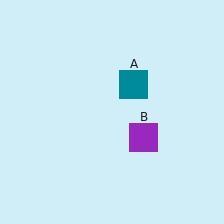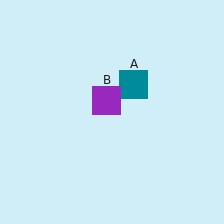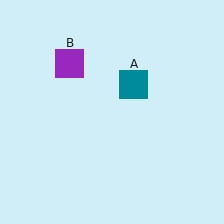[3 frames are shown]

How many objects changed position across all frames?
1 object changed position: purple square (object B).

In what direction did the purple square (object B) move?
The purple square (object B) moved up and to the left.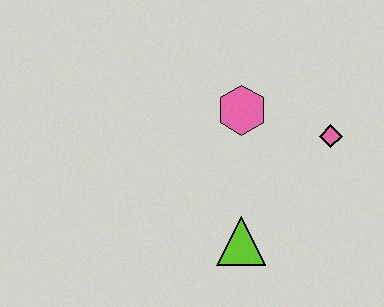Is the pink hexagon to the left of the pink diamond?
Yes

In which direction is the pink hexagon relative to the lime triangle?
The pink hexagon is above the lime triangle.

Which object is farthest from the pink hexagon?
The lime triangle is farthest from the pink hexagon.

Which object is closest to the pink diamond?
The pink hexagon is closest to the pink diamond.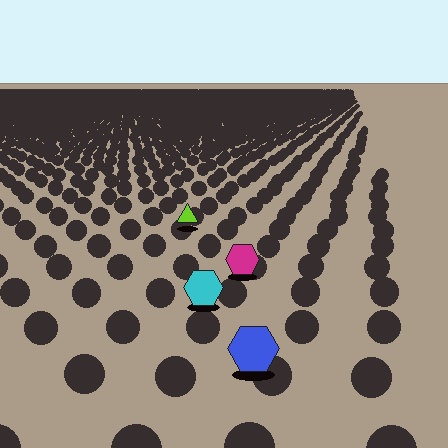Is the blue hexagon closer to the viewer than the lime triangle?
Yes. The blue hexagon is closer — you can tell from the texture gradient: the ground texture is coarser near it.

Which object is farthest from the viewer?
The lime triangle is farthest from the viewer. It appears smaller and the ground texture around it is denser.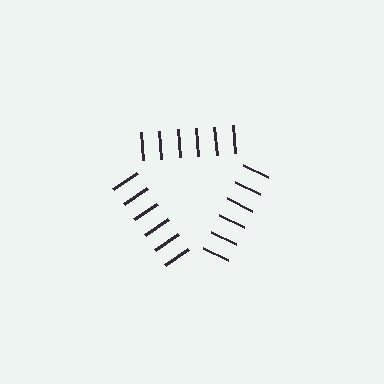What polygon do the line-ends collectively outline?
An illusory triangle — the line segments terminate on its edges but no continuous stroke is drawn.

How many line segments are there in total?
18 — 6 along each of the 3 edges.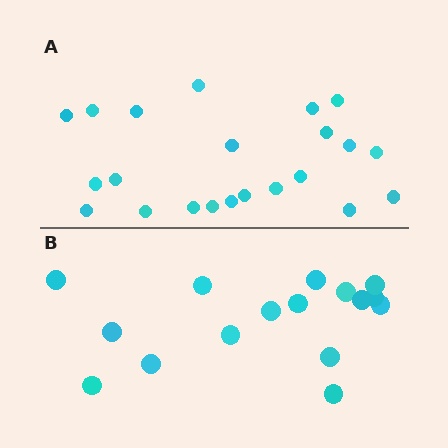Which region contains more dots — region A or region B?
Region A (the top region) has more dots.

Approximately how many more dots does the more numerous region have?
Region A has about 6 more dots than region B.